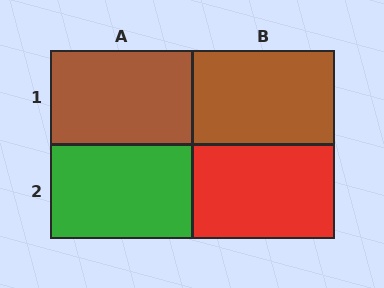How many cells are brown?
2 cells are brown.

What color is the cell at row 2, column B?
Red.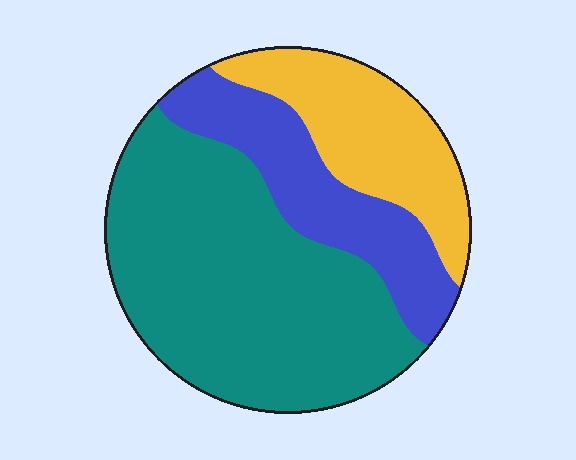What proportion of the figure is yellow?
Yellow covers around 20% of the figure.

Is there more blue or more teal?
Teal.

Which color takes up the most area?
Teal, at roughly 55%.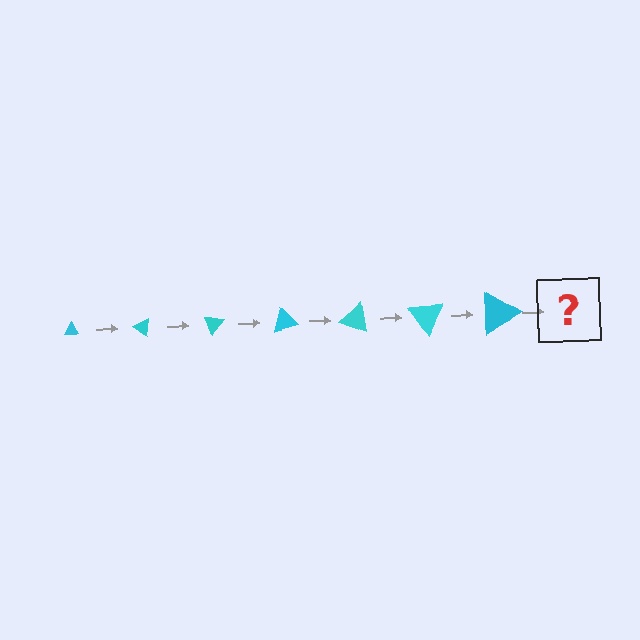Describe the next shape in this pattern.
It should be a triangle, larger than the previous one and rotated 245 degrees from the start.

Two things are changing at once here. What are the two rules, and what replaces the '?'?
The two rules are that the triangle grows larger each step and it rotates 35 degrees each step. The '?' should be a triangle, larger than the previous one and rotated 245 degrees from the start.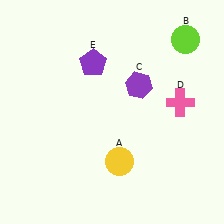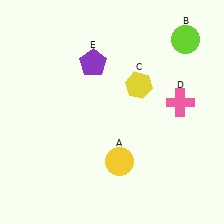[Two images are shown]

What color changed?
The hexagon (C) changed from purple in Image 1 to yellow in Image 2.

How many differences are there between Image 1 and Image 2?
There is 1 difference between the two images.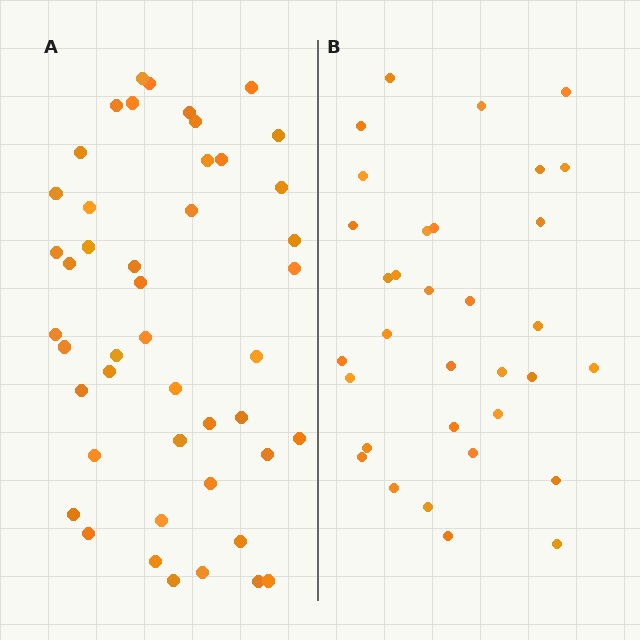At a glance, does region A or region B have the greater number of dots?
Region A (the left region) has more dots.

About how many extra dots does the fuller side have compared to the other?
Region A has approximately 15 more dots than region B.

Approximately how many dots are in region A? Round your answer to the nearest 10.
About 50 dots. (The exact count is 46, which rounds to 50.)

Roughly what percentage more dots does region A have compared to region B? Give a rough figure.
About 40% more.